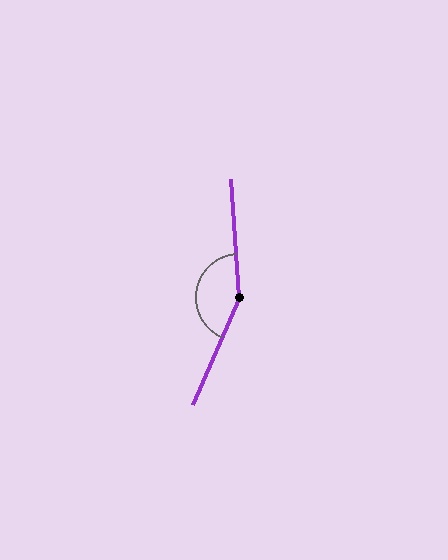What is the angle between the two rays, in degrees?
Approximately 153 degrees.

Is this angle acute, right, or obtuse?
It is obtuse.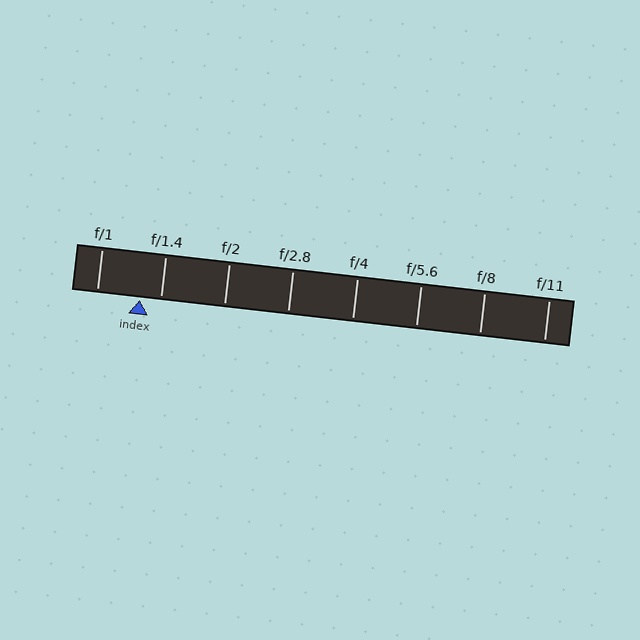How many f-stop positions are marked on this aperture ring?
There are 8 f-stop positions marked.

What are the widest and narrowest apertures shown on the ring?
The widest aperture shown is f/1 and the narrowest is f/11.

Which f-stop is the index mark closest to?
The index mark is closest to f/1.4.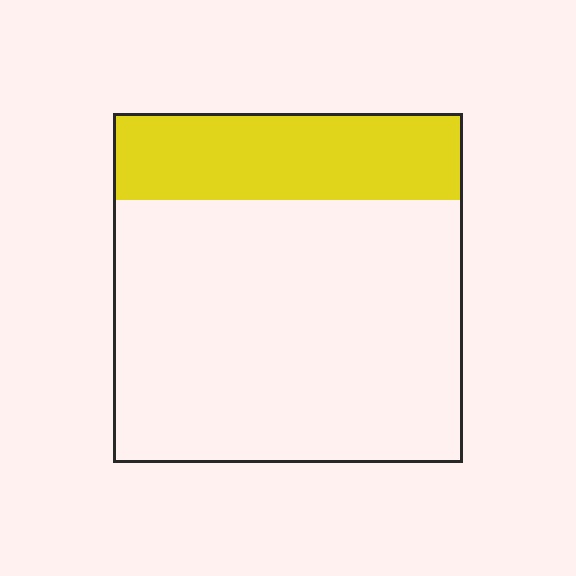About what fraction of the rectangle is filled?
About one quarter (1/4).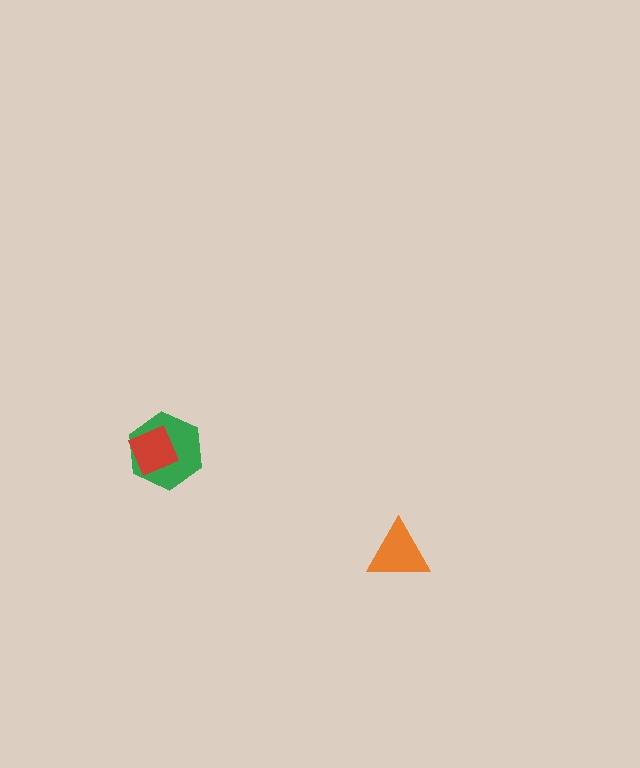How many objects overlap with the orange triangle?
0 objects overlap with the orange triangle.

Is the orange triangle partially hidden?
No, no other shape covers it.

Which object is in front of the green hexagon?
The red diamond is in front of the green hexagon.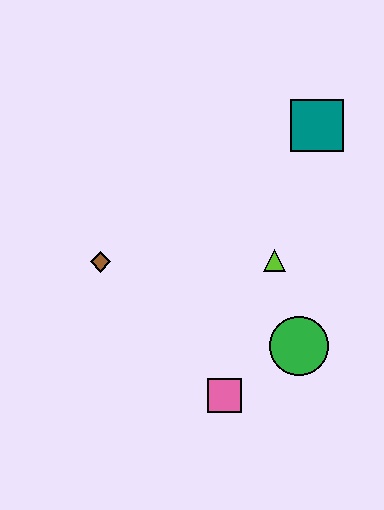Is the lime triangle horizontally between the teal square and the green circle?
No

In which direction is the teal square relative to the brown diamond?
The teal square is to the right of the brown diamond.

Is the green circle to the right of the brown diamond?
Yes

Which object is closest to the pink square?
The green circle is closest to the pink square.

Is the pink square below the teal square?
Yes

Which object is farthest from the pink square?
The teal square is farthest from the pink square.